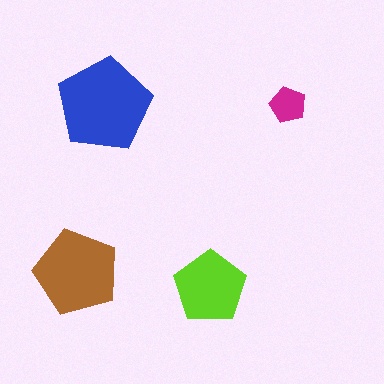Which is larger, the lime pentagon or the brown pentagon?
The brown one.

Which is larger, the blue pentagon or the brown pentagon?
The blue one.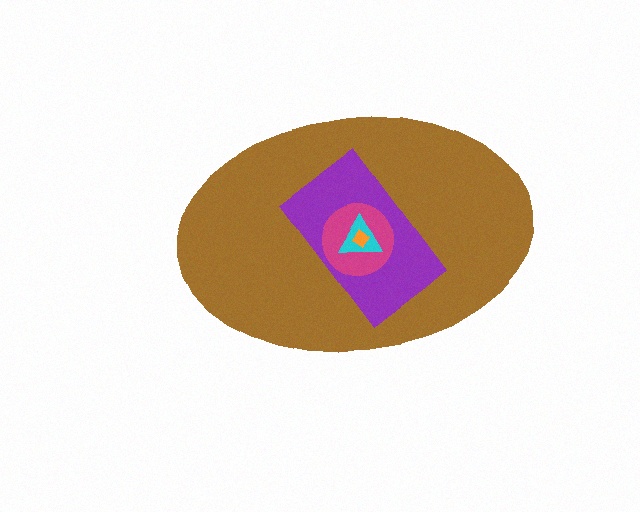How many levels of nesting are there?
5.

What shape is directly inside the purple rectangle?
The magenta circle.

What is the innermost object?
The orange diamond.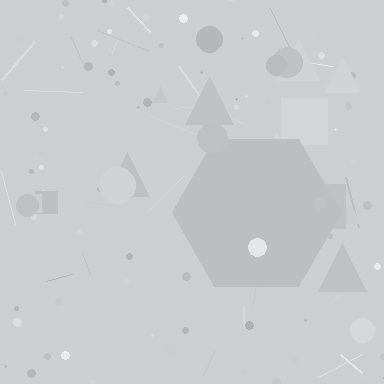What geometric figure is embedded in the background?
A hexagon is embedded in the background.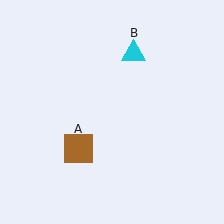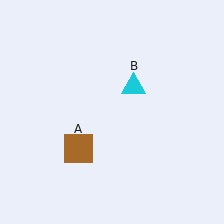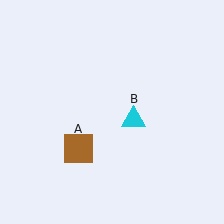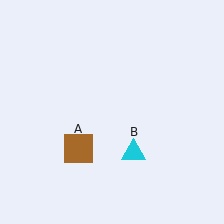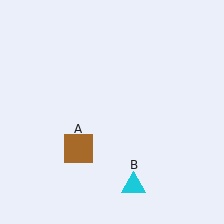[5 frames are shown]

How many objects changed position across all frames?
1 object changed position: cyan triangle (object B).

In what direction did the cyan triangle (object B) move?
The cyan triangle (object B) moved down.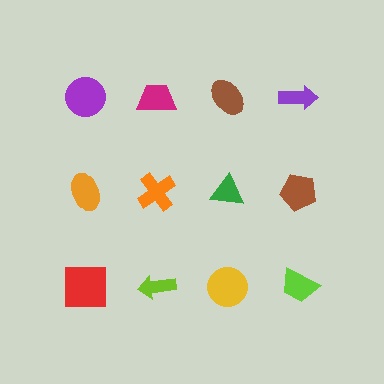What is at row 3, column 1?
A red square.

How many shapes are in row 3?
4 shapes.